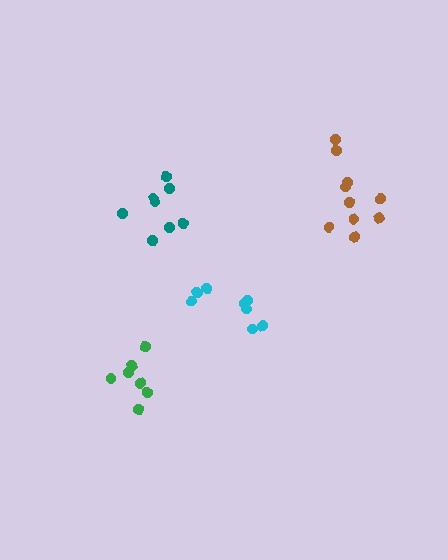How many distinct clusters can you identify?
There are 4 distinct clusters.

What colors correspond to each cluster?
The clusters are colored: brown, teal, green, cyan.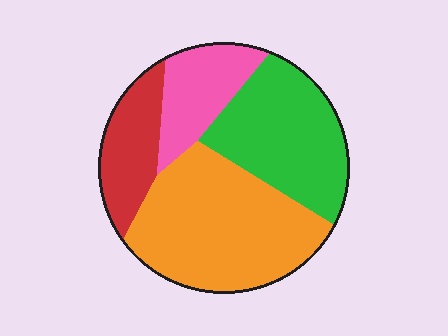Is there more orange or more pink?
Orange.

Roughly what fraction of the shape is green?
Green covers 29% of the shape.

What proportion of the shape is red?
Red covers roughly 15% of the shape.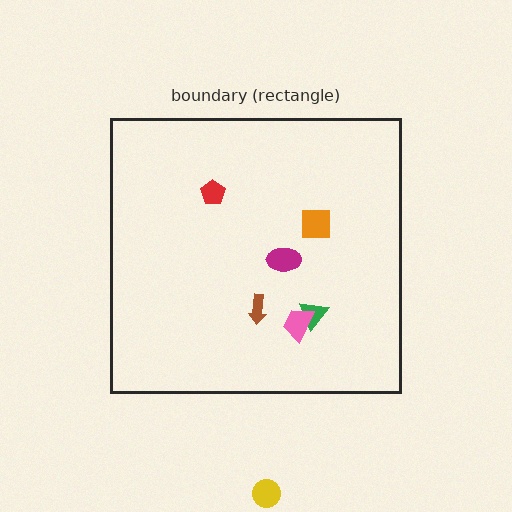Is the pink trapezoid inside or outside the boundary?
Inside.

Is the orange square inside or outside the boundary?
Inside.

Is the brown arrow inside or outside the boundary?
Inside.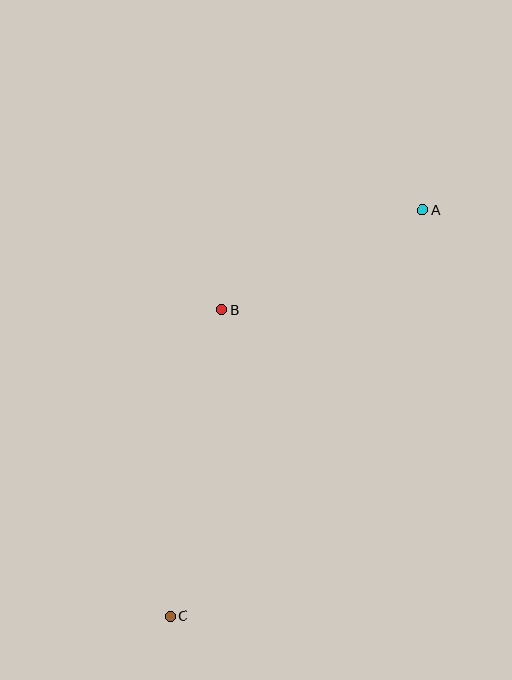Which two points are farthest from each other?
Points A and C are farthest from each other.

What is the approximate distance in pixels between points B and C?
The distance between B and C is approximately 311 pixels.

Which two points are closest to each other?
Points A and B are closest to each other.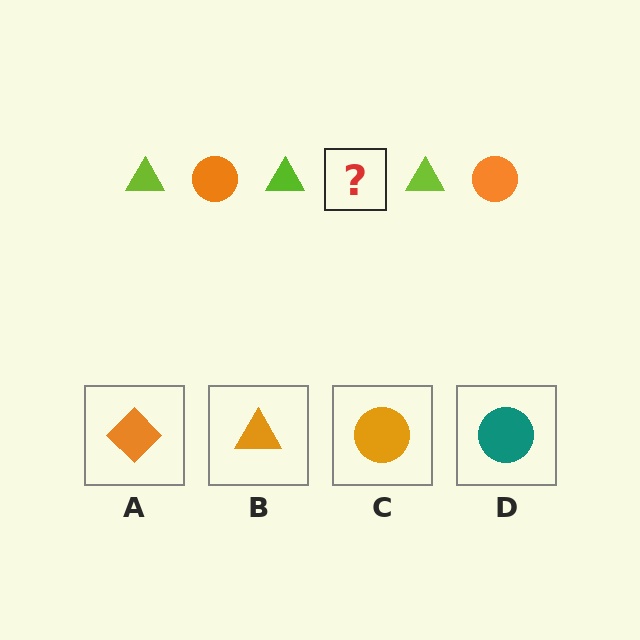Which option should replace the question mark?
Option C.